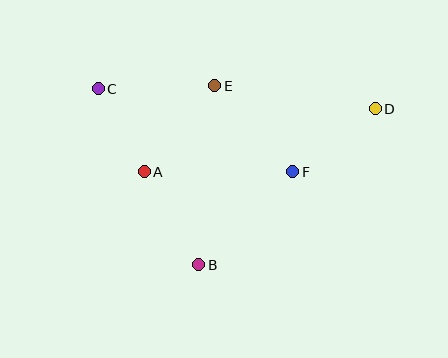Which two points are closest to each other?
Points A and C are closest to each other.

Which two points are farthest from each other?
Points C and D are farthest from each other.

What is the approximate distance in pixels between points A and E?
The distance between A and E is approximately 111 pixels.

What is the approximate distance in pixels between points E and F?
The distance between E and F is approximately 116 pixels.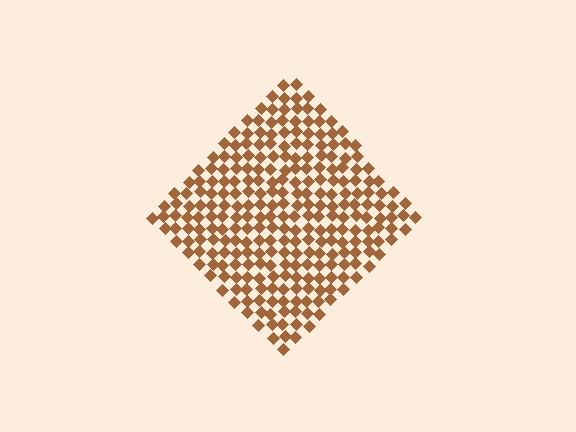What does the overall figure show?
The overall figure shows a diamond.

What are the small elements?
The small elements are diamonds.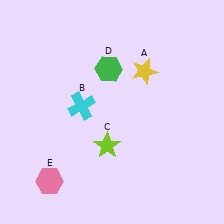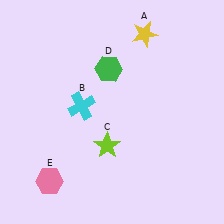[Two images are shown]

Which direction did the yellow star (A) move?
The yellow star (A) moved up.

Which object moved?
The yellow star (A) moved up.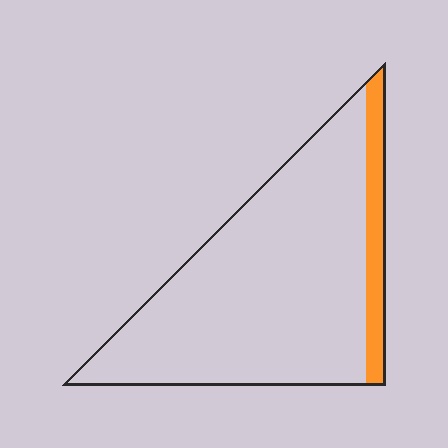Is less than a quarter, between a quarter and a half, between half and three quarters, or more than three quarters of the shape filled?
Less than a quarter.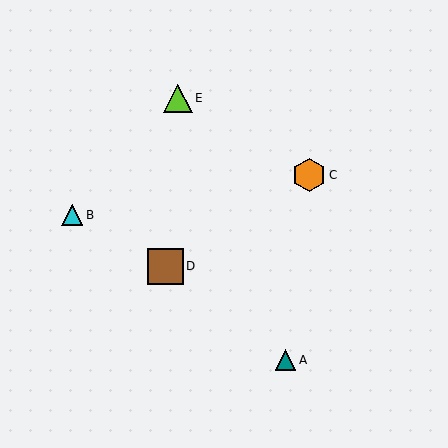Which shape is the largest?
The brown square (labeled D) is the largest.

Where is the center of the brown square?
The center of the brown square is at (165, 266).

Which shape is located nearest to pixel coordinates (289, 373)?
The teal triangle (labeled A) at (286, 360) is nearest to that location.